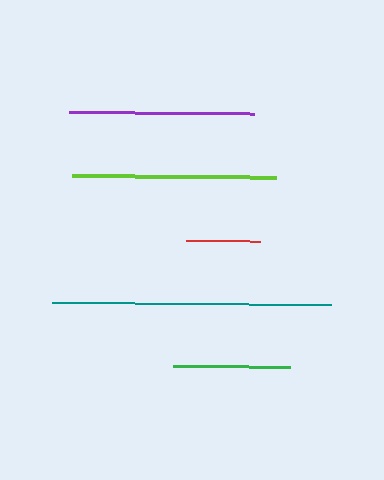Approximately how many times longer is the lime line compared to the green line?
The lime line is approximately 1.7 times the length of the green line.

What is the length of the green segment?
The green segment is approximately 117 pixels long.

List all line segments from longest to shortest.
From longest to shortest: teal, lime, purple, green, red.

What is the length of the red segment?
The red segment is approximately 74 pixels long.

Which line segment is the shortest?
The red line is the shortest at approximately 74 pixels.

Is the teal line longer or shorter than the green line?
The teal line is longer than the green line.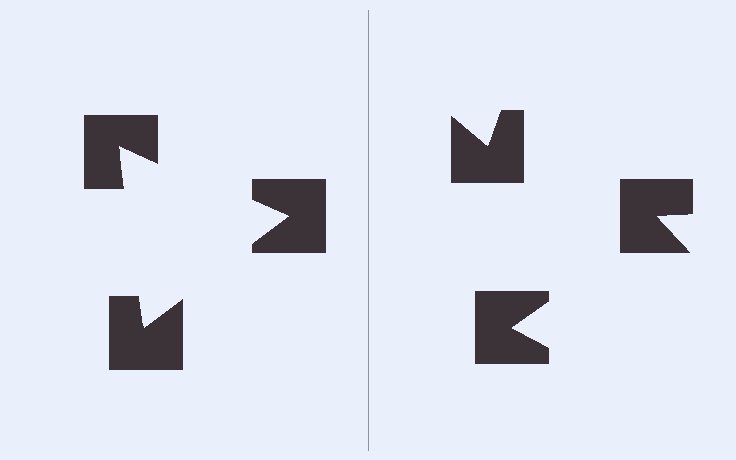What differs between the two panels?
The notched squares are positioned identically on both sides; only the wedge orientations differ. On the left they align to a triangle; on the right they are misaligned.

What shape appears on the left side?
An illusory triangle.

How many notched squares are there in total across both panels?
6 — 3 on each side.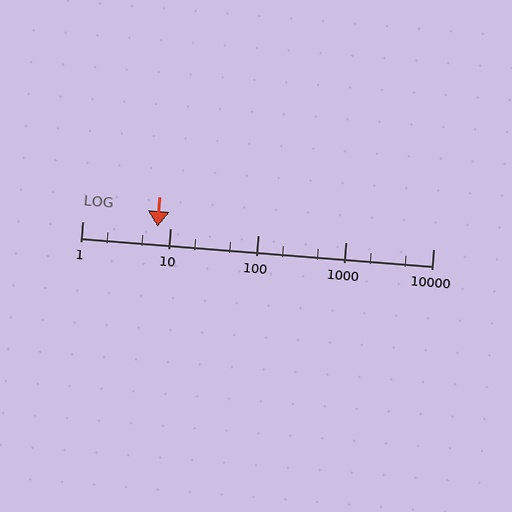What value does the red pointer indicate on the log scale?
The pointer indicates approximately 7.3.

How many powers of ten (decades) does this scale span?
The scale spans 4 decades, from 1 to 10000.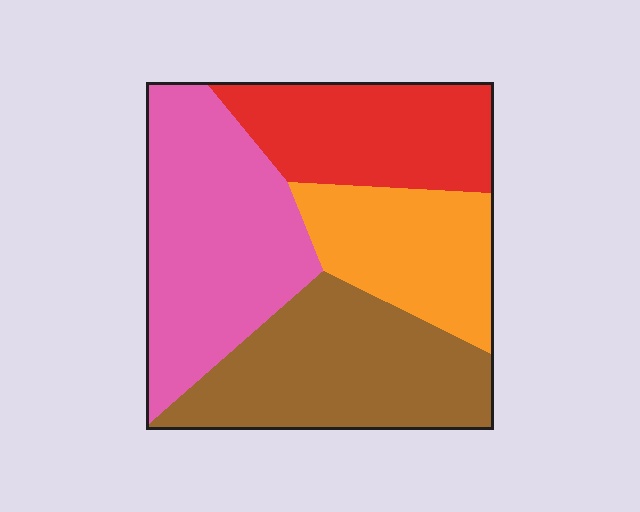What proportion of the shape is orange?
Orange takes up about one fifth (1/5) of the shape.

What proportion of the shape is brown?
Brown covers 28% of the shape.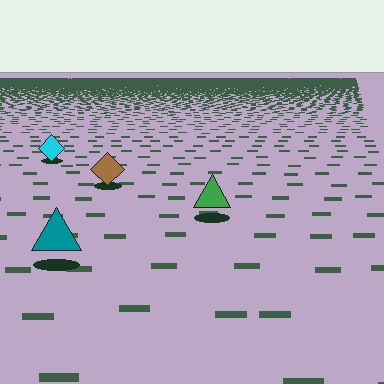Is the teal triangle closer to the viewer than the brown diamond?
Yes. The teal triangle is closer — you can tell from the texture gradient: the ground texture is coarser near it.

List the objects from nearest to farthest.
From nearest to farthest: the teal triangle, the green triangle, the brown diamond, the cyan diamond.